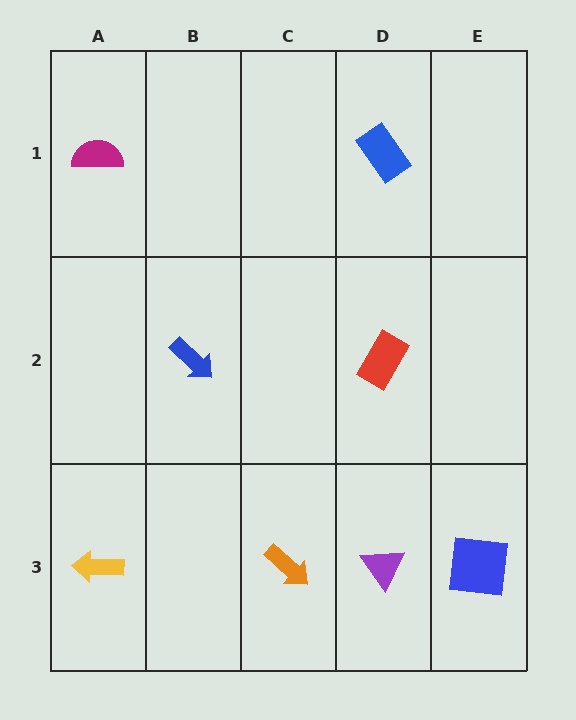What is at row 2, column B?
A blue arrow.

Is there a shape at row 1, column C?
No, that cell is empty.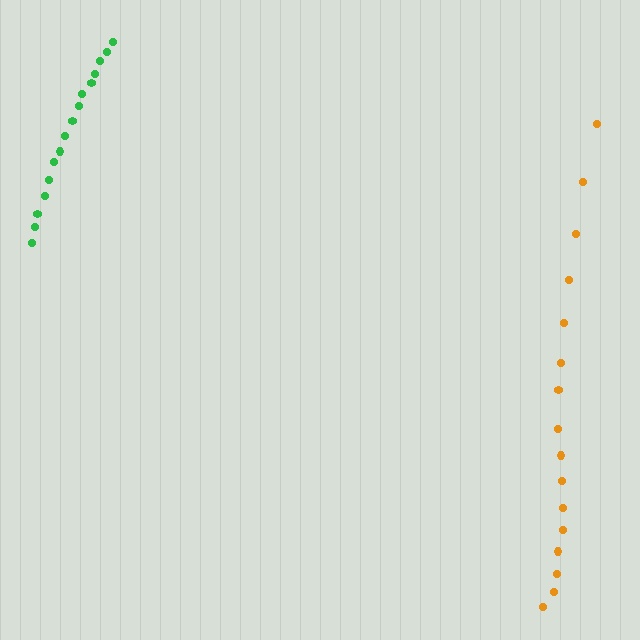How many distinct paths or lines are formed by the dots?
There are 2 distinct paths.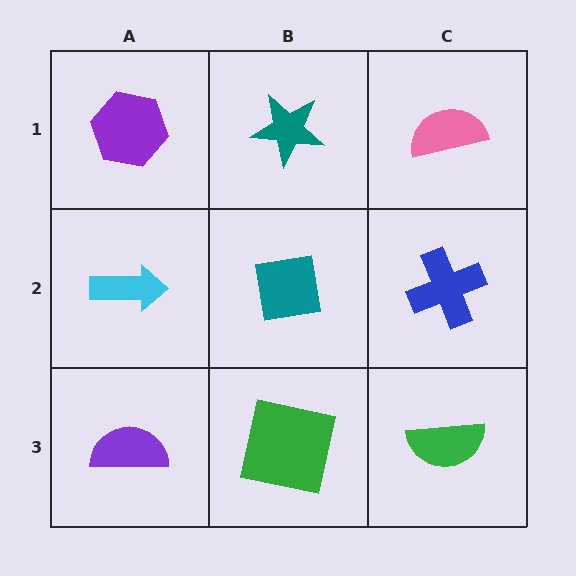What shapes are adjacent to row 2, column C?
A pink semicircle (row 1, column C), a green semicircle (row 3, column C), a teal square (row 2, column B).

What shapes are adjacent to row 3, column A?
A cyan arrow (row 2, column A), a green square (row 3, column B).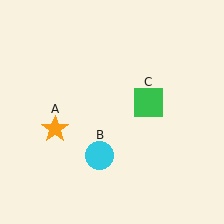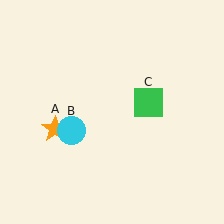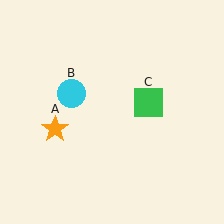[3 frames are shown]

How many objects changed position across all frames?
1 object changed position: cyan circle (object B).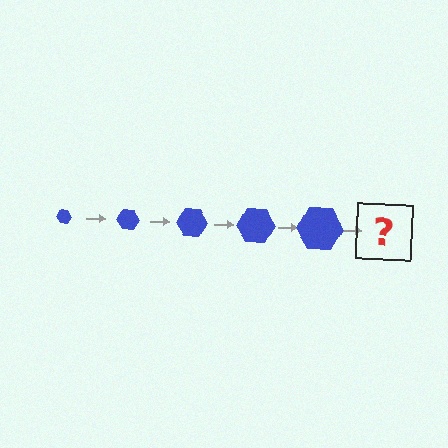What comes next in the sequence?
The next element should be a blue hexagon, larger than the previous one.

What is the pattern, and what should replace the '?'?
The pattern is that the hexagon gets progressively larger each step. The '?' should be a blue hexagon, larger than the previous one.